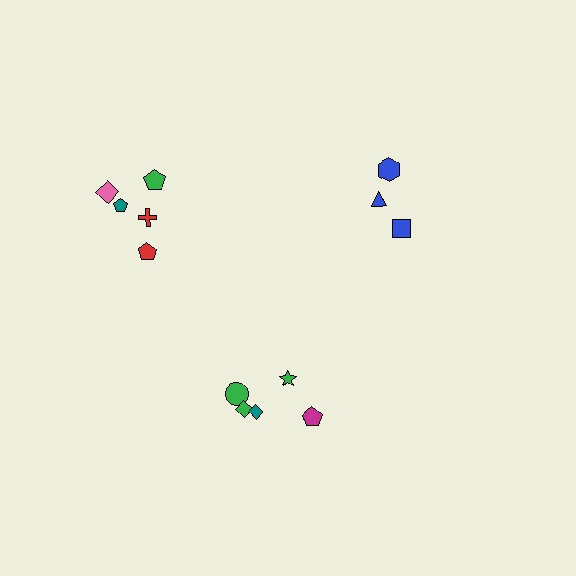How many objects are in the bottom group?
There are 5 objects.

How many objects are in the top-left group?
There are 5 objects.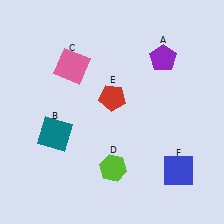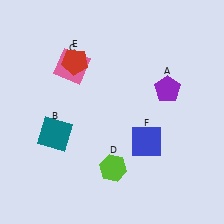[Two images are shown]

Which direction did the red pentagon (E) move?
The red pentagon (E) moved left.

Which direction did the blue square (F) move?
The blue square (F) moved left.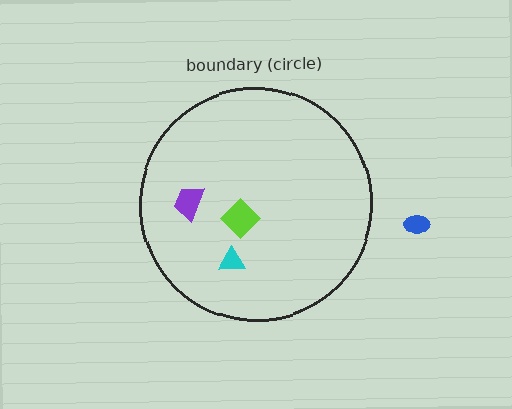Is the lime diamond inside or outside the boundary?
Inside.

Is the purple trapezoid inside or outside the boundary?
Inside.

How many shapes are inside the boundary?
3 inside, 1 outside.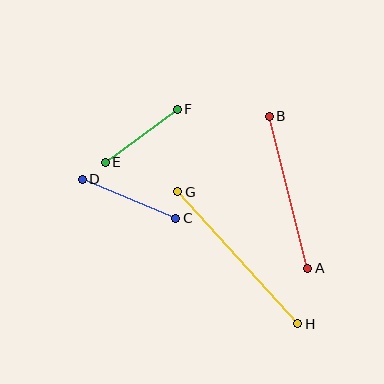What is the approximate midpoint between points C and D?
The midpoint is at approximately (129, 199) pixels.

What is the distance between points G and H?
The distance is approximately 178 pixels.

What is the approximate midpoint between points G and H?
The midpoint is at approximately (238, 258) pixels.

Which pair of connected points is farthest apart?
Points G and H are farthest apart.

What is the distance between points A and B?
The distance is approximately 156 pixels.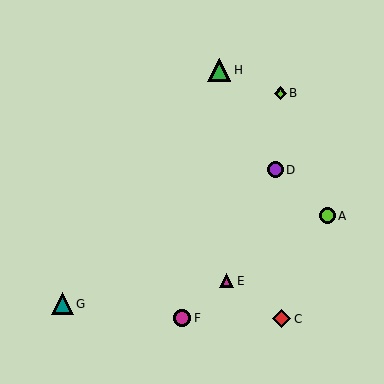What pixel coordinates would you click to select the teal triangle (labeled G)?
Click at (62, 304) to select the teal triangle G.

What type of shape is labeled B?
Shape B is a lime diamond.